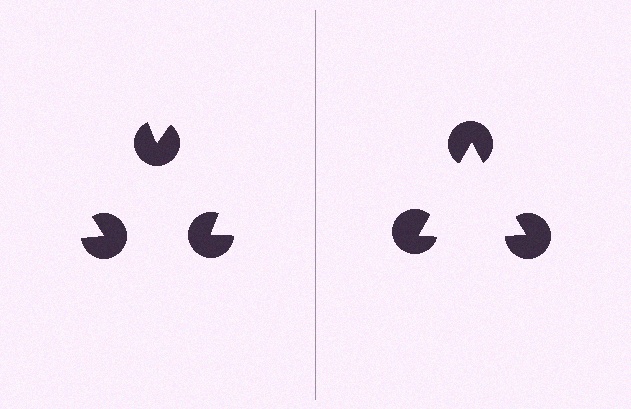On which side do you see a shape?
An illusory triangle appears on the right side. On the left side the wedge cuts are rotated, so no coherent shape forms.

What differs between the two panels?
The pac-man discs are positioned identically on both sides; only the wedge orientations differ. On the right they align to a triangle; on the left they are misaligned.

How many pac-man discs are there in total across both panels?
6 — 3 on each side.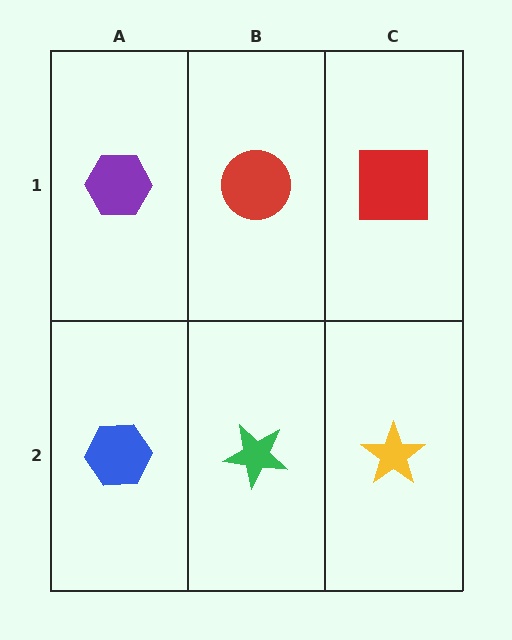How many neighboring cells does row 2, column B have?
3.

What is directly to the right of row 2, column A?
A green star.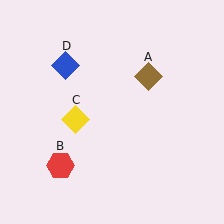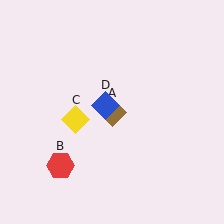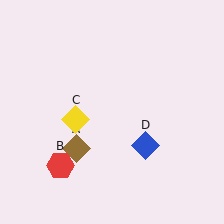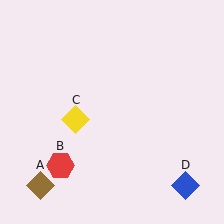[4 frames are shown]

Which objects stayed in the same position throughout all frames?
Red hexagon (object B) and yellow diamond (object C) remained stationary.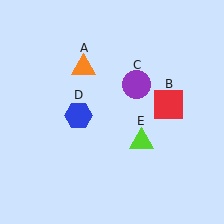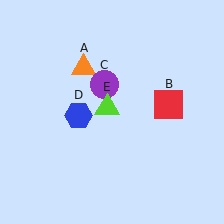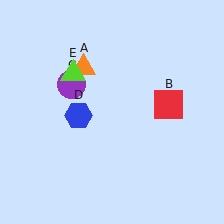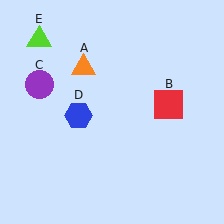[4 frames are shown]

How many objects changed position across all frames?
2 objects changed position: purple circle (object C), lime triangle (object E).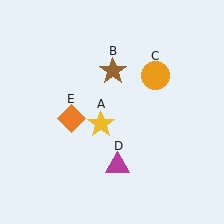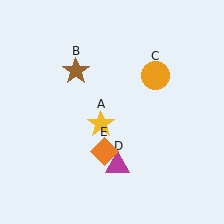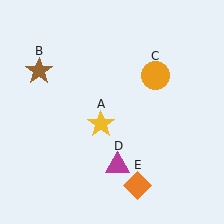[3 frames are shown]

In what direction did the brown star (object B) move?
The brown star (object B) moved left.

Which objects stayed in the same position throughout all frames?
Yellow star (object A) and orange circle (object C) and magenta triangle (object D) remained stationary.